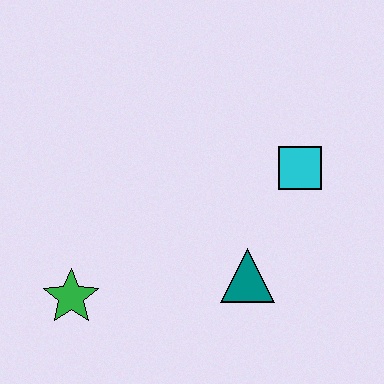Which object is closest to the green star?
The teal triangle is closest to the green star.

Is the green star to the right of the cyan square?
No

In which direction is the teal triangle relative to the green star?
The teal triangle is to the right of the green star.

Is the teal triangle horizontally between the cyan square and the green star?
Yes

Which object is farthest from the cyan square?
The green star is farthest from the cyan square.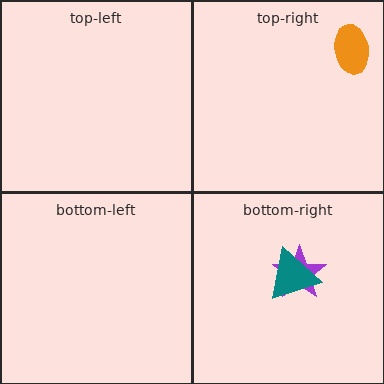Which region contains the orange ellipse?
The top-right region.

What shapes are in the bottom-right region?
The purple star, the teal triangle.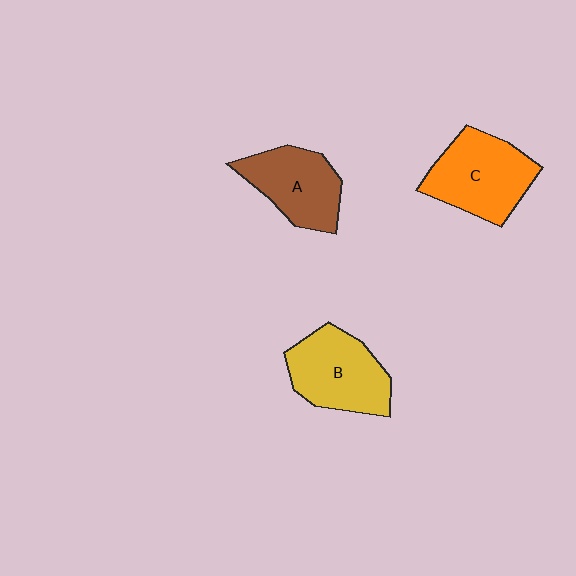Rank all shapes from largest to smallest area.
From largest to smallest: C (orange), B (yellow), A (brown).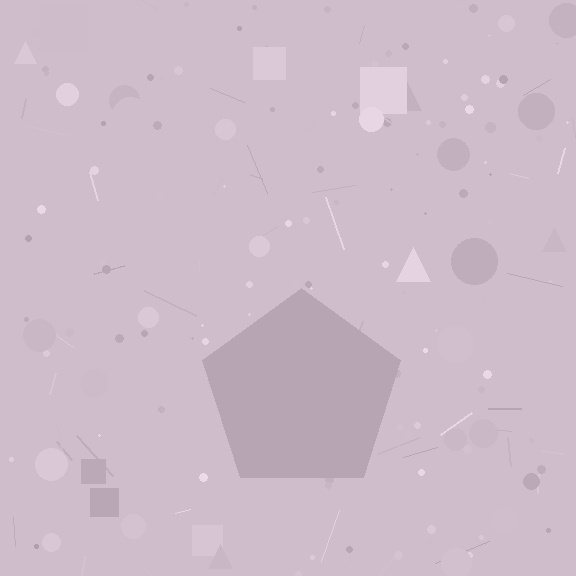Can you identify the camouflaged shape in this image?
The camouflaged shape is a pentagon.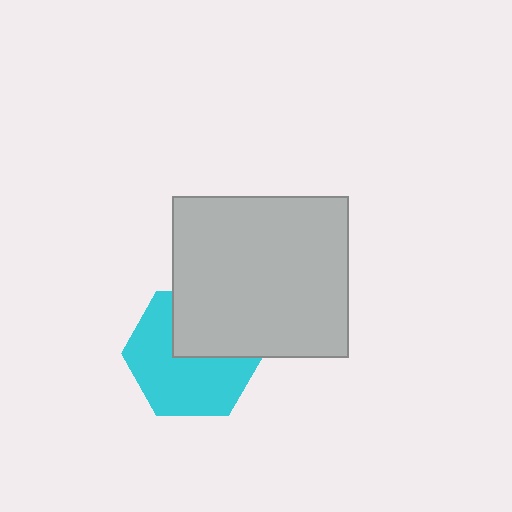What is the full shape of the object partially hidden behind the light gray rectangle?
The partially hidden object is a cyan hexagon.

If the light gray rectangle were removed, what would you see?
You would see the complete cyan hexagon.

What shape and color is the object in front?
The object in front is a light gray rectangle.